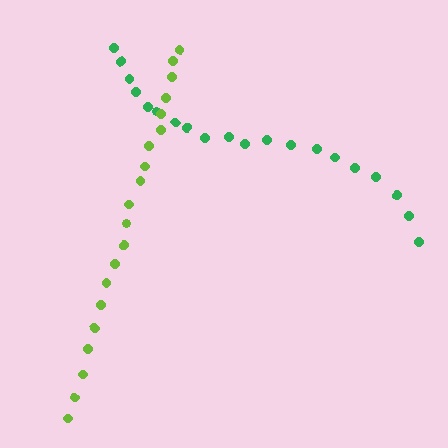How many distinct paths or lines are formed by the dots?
There are 2 distinct paths.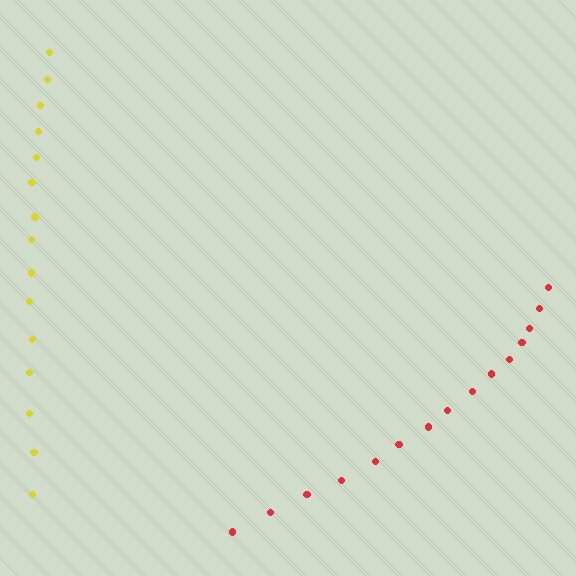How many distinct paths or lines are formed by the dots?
There are 2 distinct paths.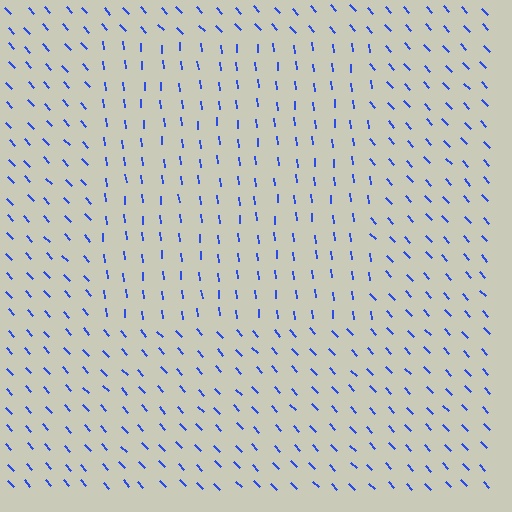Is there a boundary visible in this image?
Yes, there is a texture boundary formed by a change in line orientation.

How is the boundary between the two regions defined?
The boundary is defined purely by a change in line orientation (approximately 36 degrees difference). All lines are the same color and thickness.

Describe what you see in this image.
The image is filled with small blue line segments. A rectangle region in the image has lines oriented differently from the surrounding lines, creating a visible texture boundary.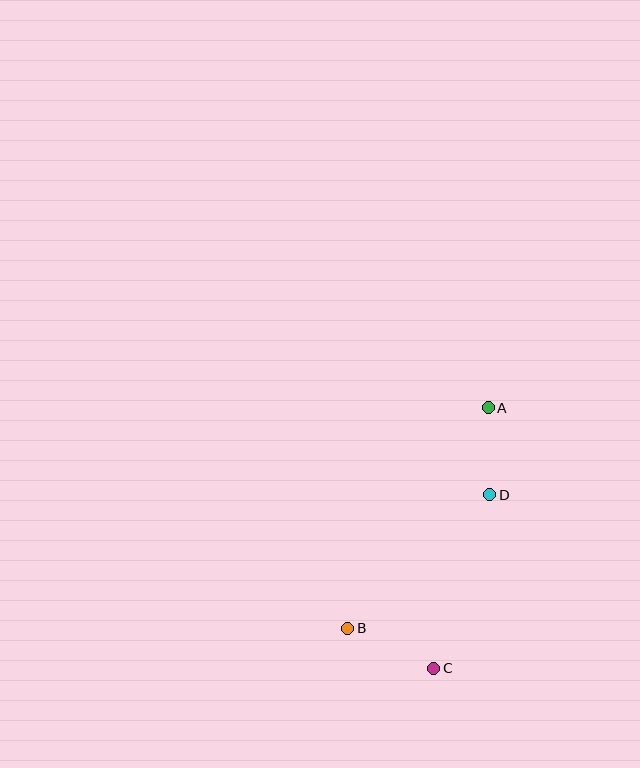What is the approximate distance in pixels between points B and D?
The distance between B and D is approximately 195 pixels.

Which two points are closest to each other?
Points A and D are closest to each other.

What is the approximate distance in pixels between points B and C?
The distance between B and C is approximately 95 pixels.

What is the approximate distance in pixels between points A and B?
The distance between A and B is approximately 262 pixels.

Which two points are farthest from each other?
Points A and C are farthest from each other.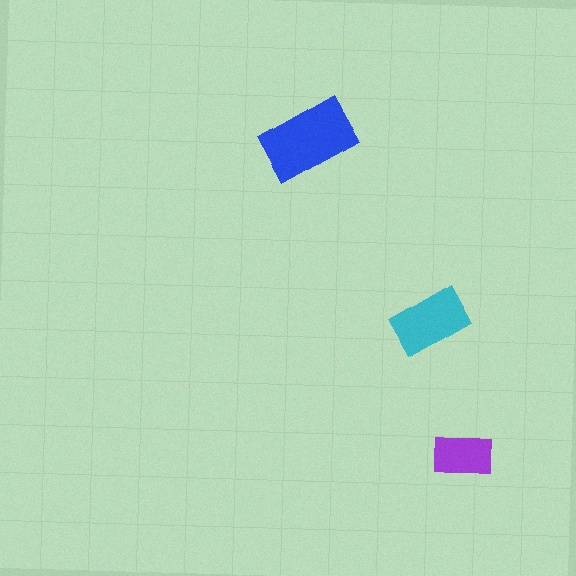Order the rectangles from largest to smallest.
the blue one, the cyan one, the purple one.